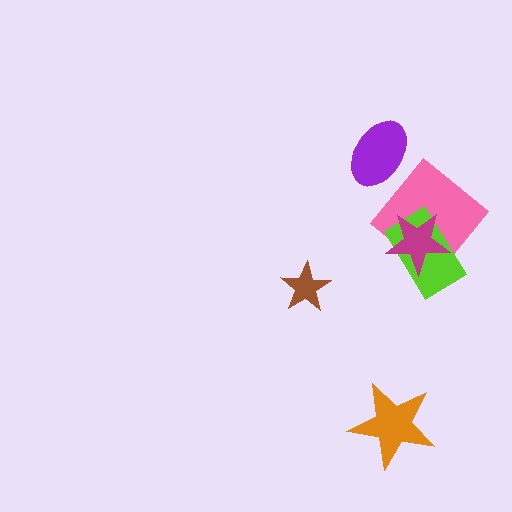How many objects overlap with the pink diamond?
2 objects overlap with the pink diamond.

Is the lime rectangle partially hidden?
Yes, it is partially covered by another shape.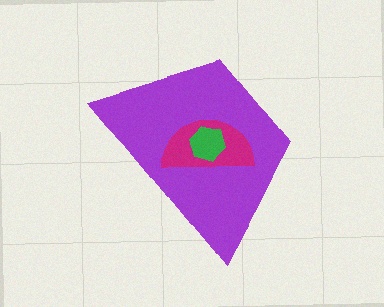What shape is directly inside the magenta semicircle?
The green hexagon.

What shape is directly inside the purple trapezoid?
The magenta semicircle.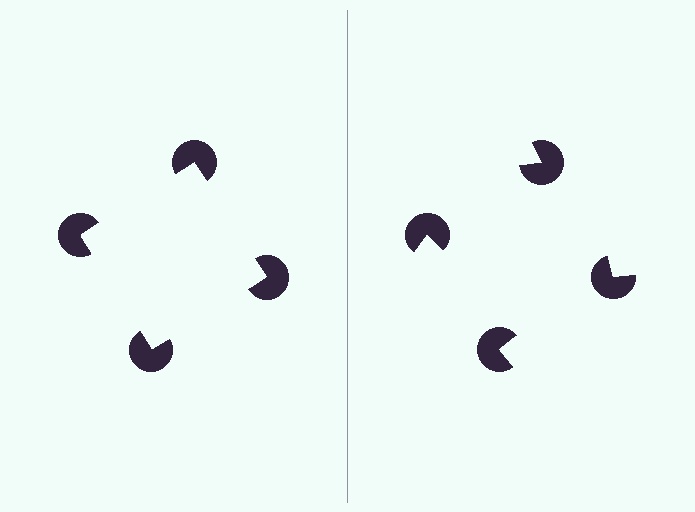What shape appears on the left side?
An illusory square.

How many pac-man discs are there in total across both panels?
8 — 4 on each side.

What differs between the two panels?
The pac-man discs are positioned identically on both sides; only the wedge orientations differ. On the left they align to a square; on the right they are misaligned.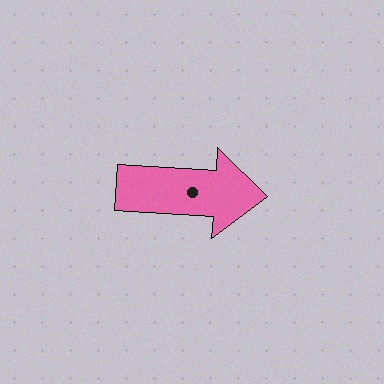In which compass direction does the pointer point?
East.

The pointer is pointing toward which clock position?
Roughly 3 o'clock.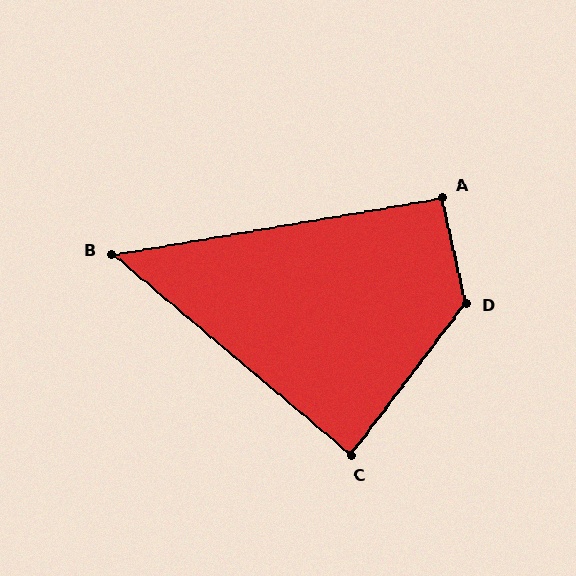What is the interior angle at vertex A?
Approximately 93 degrees (approximately right).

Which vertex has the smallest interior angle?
B, at approximately 50 degrees.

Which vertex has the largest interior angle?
D, at approximately 130 degrees.